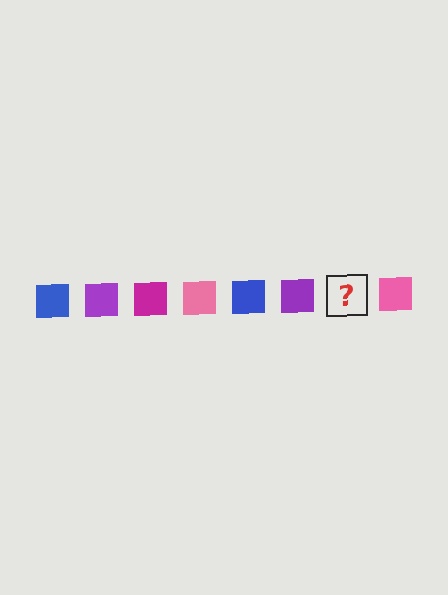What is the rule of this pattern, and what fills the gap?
The rule is that the pattern cycles through blue, purple, magenta, pink squares. The gap should be filled with a magenta square.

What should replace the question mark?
The question mark should be replaced with a magenta square.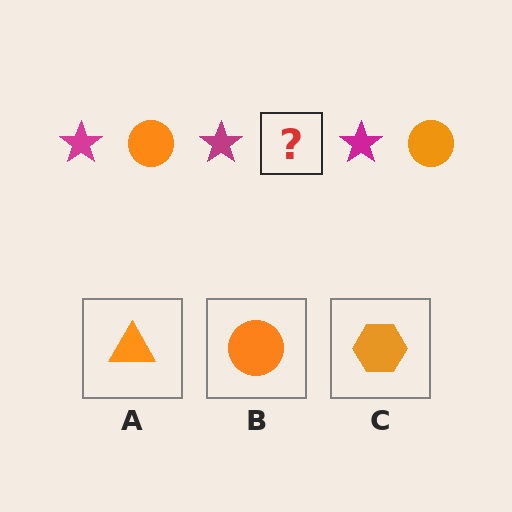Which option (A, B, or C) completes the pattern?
B.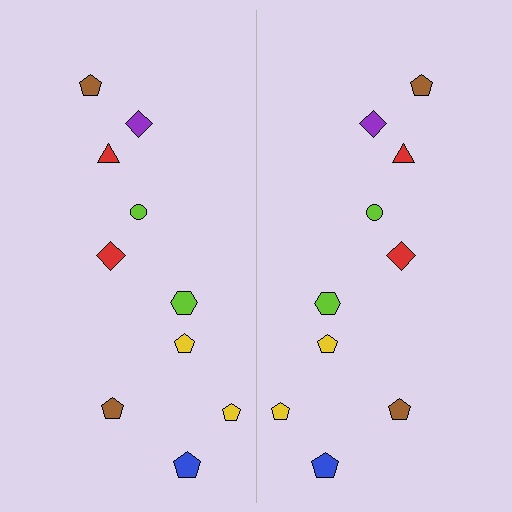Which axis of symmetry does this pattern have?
The pattern has a vertical axis of symmetry running through the center of the image.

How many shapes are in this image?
There are 20 shapes in this image.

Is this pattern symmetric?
Yes, this pattern has bilateral (reflection) symmetry.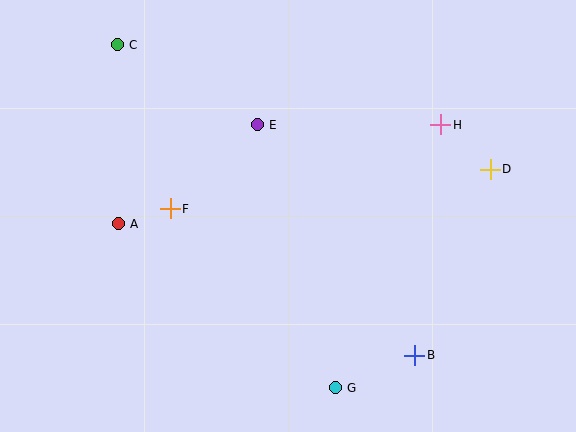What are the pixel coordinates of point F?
Point F is at (170, 209).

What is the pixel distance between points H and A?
The distance between H and A is 337 pixels.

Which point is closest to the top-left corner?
Point C is closest to the top-left corner.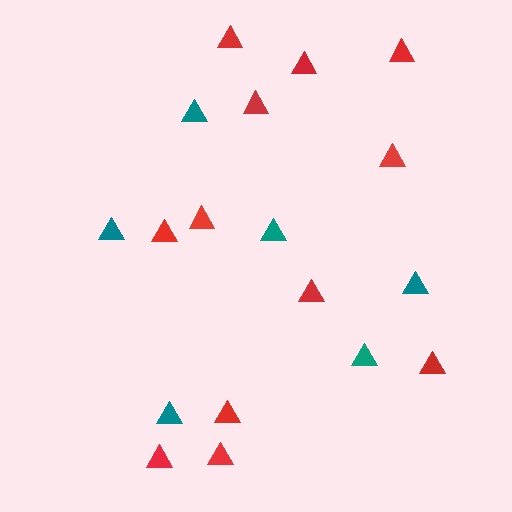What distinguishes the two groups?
There are 2 groups: one group of red triangles (12) and one group of teal triangles (6).